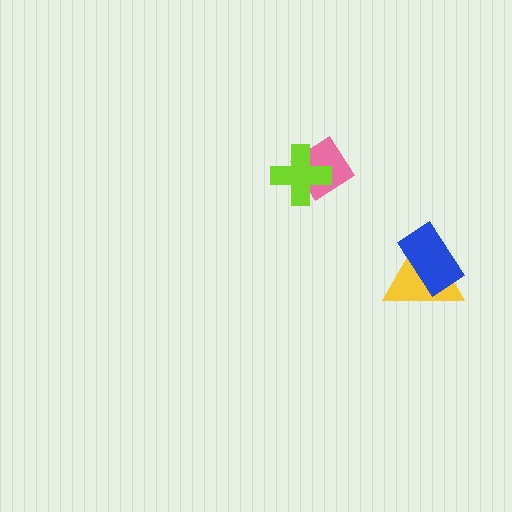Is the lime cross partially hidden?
No, no other shape covers it.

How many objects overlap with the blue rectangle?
1 object overlaps with the blue rectangle.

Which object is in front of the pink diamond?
The lime cross is in front of the pink diamond.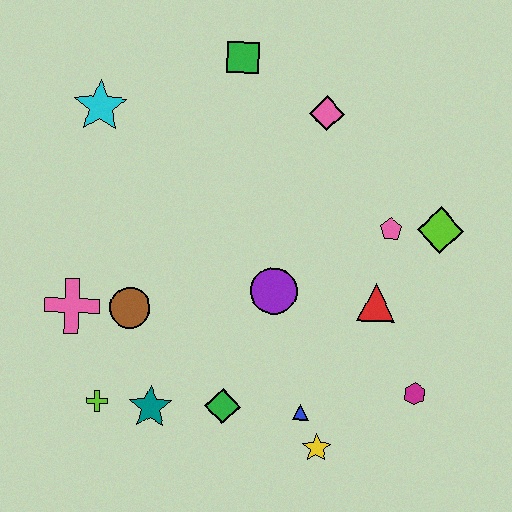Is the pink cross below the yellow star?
No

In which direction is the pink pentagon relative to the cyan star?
The pink pentagon is to the right of the cyan star.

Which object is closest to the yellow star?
The blue triangle is closest to the yellow star.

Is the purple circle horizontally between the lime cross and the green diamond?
No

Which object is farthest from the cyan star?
The magenta hexagon is farthest from the cyan star.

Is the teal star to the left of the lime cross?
No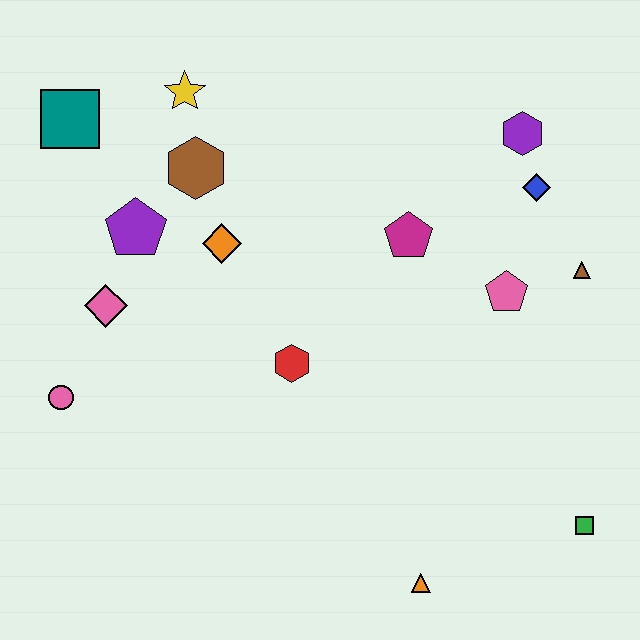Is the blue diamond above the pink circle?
Yes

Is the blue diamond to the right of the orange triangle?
Yes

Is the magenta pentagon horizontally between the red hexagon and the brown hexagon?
No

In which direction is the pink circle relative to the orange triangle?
The pink circle is to the left of the orange triangle.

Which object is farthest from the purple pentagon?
The green square is farthest from the purple pentagon.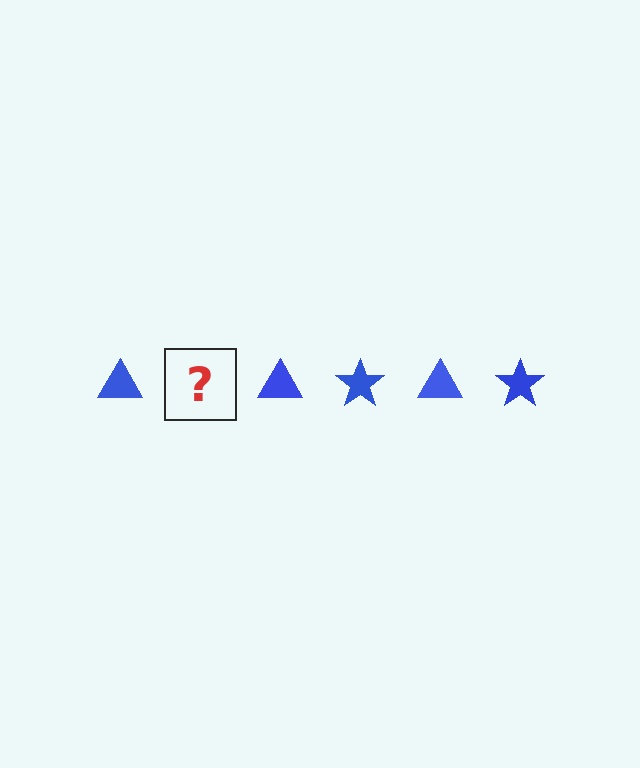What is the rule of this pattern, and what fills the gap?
The rule is that the pattern cycles through triangle, star shapes in blue. The gap should be filled with a blue star.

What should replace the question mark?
The question mark should be replaced with a blue star.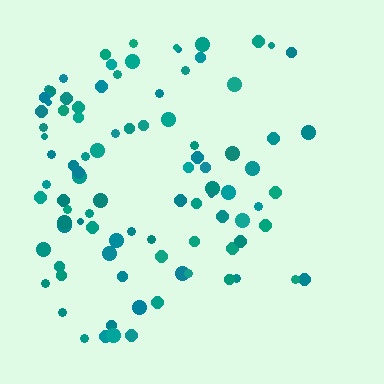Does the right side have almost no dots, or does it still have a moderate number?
Still a moderate number, just noticeably fewer than the left.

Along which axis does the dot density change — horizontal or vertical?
Horizontal.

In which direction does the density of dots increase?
From right to left, with the left side densest.